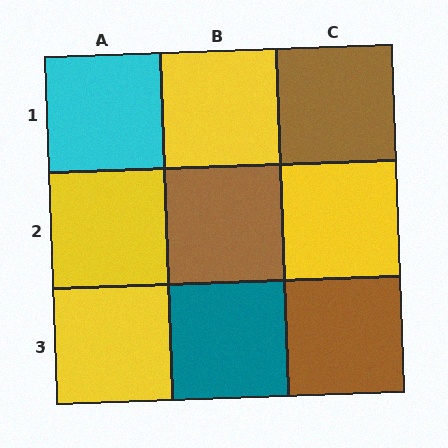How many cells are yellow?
4 cells are yellow.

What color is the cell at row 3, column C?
Brown.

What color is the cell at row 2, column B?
Brown.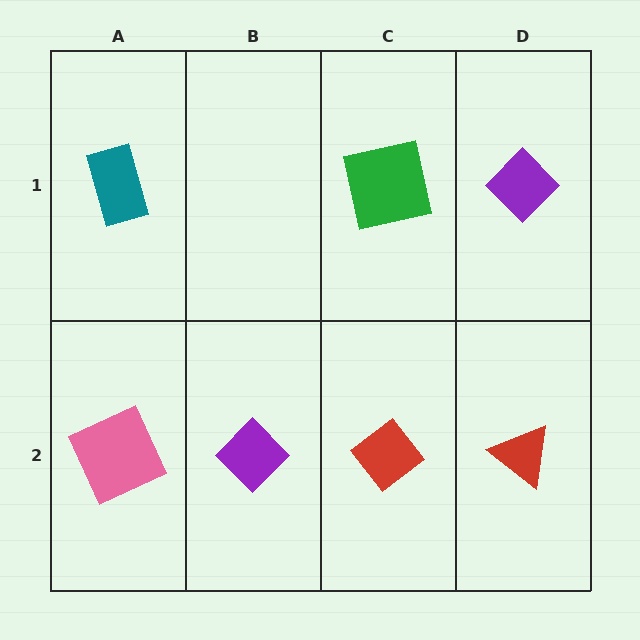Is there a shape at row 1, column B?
No, that cell is empty.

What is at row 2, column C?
A red diamond.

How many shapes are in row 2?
4 shapes.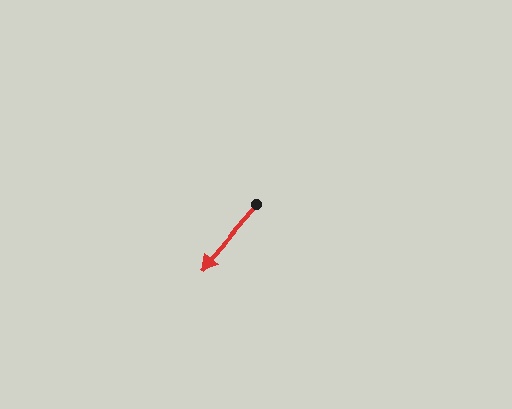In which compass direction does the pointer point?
Southwest.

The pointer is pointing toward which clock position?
Roughly 7 o'clock.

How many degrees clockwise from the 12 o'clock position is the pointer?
Approximately 220 degrees.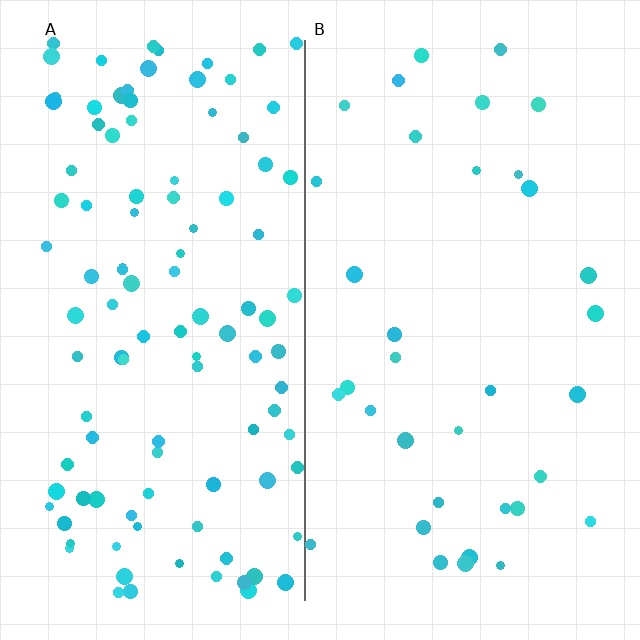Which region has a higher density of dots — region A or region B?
A (the left).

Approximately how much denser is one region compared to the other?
Approximately 3.1× — region A over region B.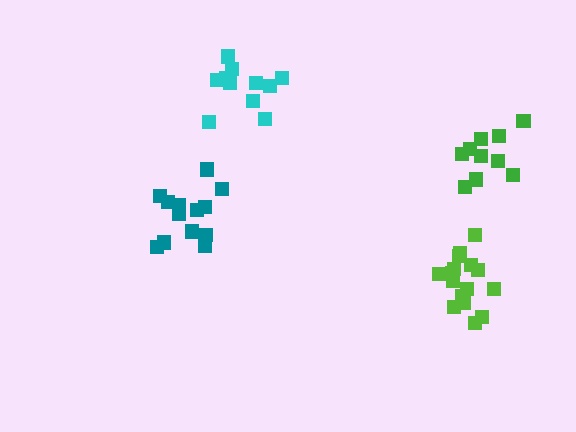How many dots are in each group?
Group 1: 10 dots, Group 2: 11 dots, Group 3: 16 dots, Group 4: 13 dots (50 total).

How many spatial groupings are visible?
There are 4 spatial groupings.